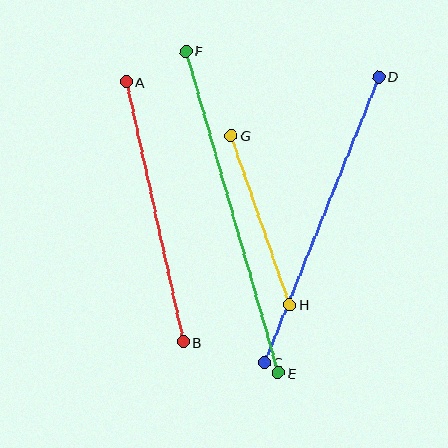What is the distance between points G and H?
The distance is approximately 179 pixels.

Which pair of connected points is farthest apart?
Points E and F are farthest apart.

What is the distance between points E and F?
The distance is approximately 335 pixels.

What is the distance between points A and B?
The distance is approximately 266 pixels.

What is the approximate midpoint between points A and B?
The midpoint is at approximately (155, 212) pixels.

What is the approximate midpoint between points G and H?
The midpoint is at approximately (260, 220) pixels.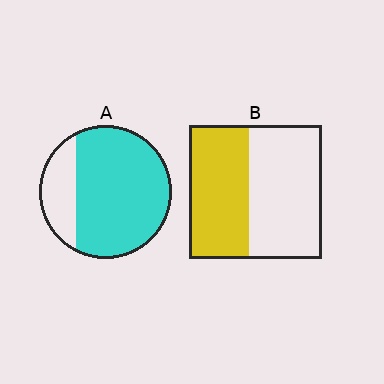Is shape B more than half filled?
No.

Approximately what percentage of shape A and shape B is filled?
A is approximately 75% and B is approximately 45%.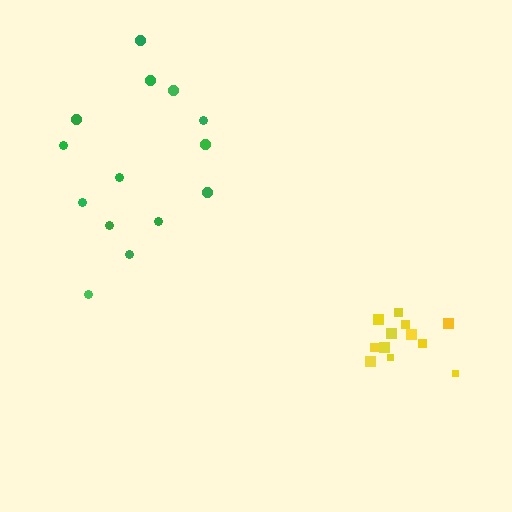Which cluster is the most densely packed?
Yellow.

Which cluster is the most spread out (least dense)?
Green.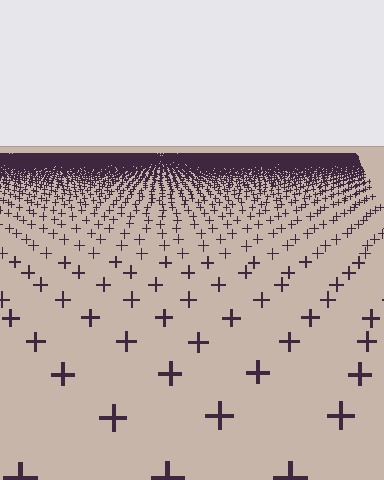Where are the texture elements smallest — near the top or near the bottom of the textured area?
Near the top.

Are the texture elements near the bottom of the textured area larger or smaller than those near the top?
Larger. Near the bottom, elements are closer to the viewer and appear at a bigger on-screen size.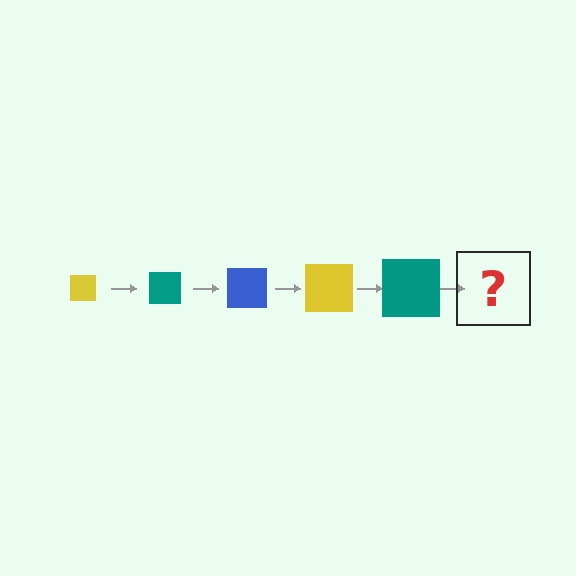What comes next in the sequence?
The next element should be a blue square, larger than the previous one.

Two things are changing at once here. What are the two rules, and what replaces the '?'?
The two rules are that the square grows larger each step and the color cycles through yellow, teal, and blue. The '?' should be a blue square, larger than the previous one.